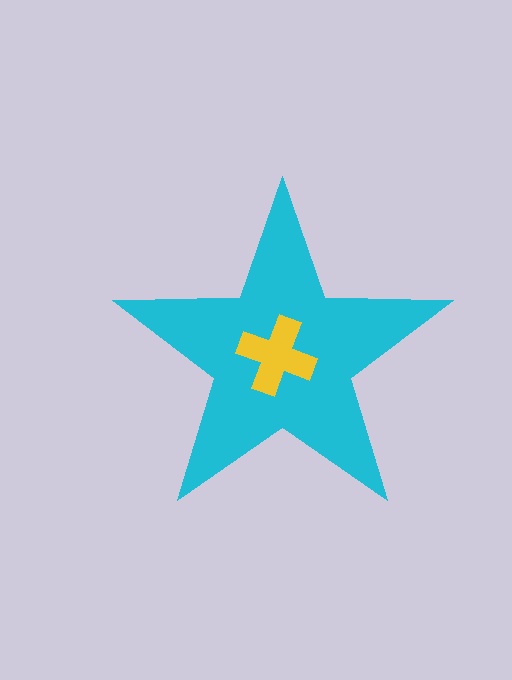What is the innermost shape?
The yellow cross.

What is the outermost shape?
The cyan star.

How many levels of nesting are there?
2.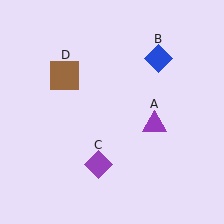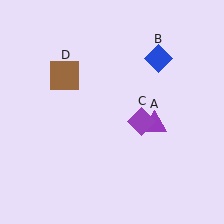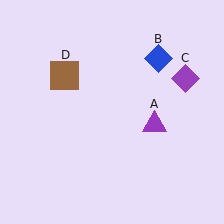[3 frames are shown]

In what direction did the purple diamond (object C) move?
The purple diamond (object C) moved up and to the right.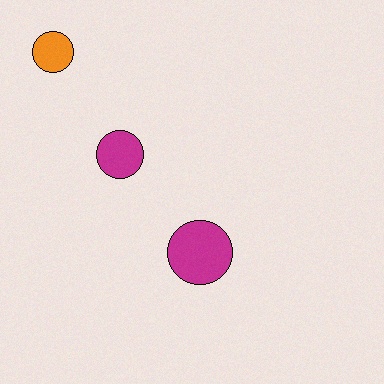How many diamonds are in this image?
There are no diamonds.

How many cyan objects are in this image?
There are no cyan objects.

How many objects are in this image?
There are 3 objects.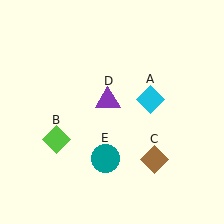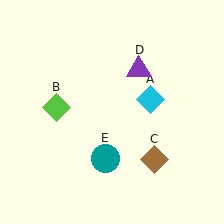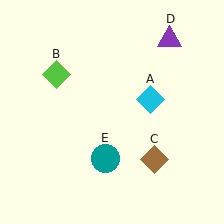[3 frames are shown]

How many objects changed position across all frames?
2 objects changed position: lime diamond (object B), purple triangle (object D).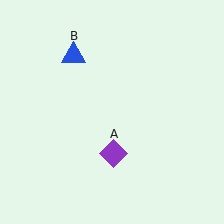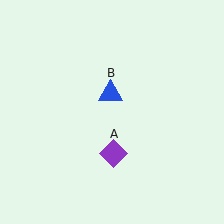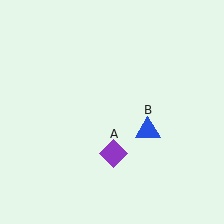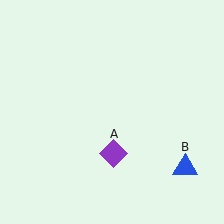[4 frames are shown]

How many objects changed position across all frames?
1 object changed position: blue triangle (object B).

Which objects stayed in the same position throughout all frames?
Purple diamond (object A) remained stationary.